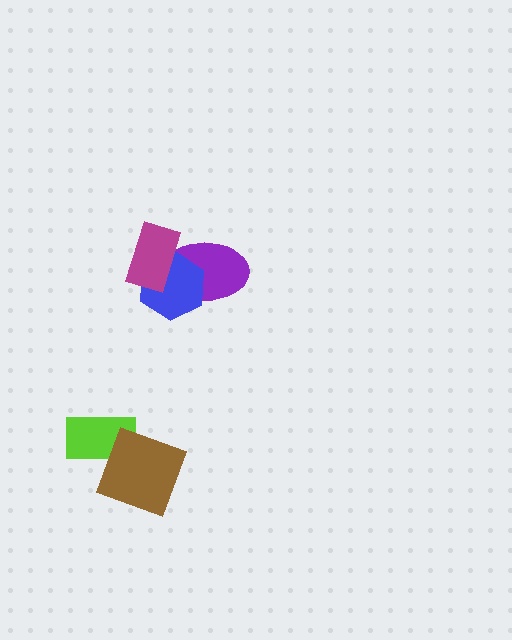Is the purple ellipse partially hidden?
Yes, it is partially covered by another shape.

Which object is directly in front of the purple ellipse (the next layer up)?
The blue hexagon is directly in front of the purple ellipse.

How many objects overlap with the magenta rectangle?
2 objects overlap with the magenta rectangle.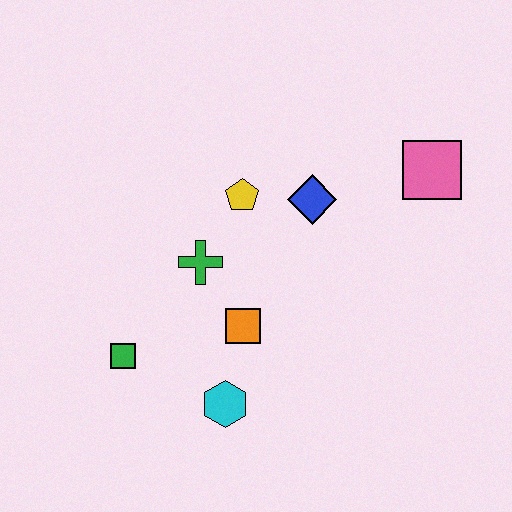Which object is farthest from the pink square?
The green square is farthest from the pink square.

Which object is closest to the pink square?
The blue diamond is closest to the pink square.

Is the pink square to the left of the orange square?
No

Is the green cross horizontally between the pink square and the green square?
Yes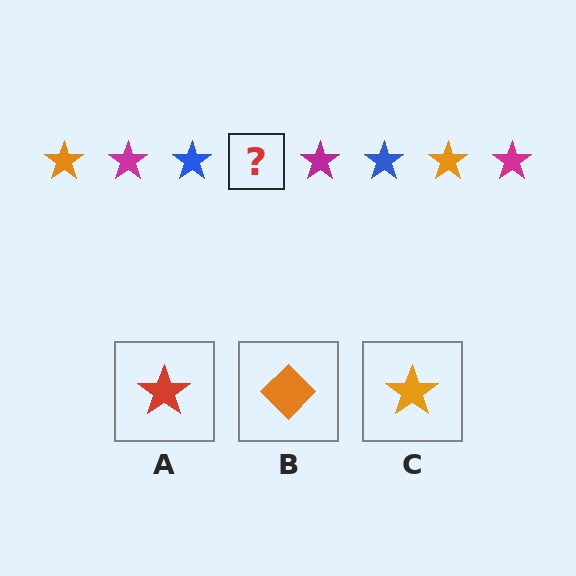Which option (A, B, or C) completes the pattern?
C.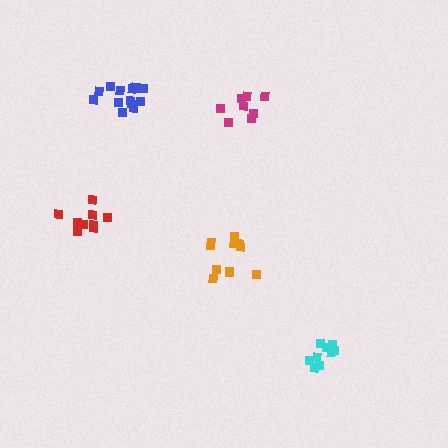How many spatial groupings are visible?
There are 5 spatial groupings.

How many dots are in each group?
Group 1: 10 dots, Group 2: 9 dots, Group 3: 8 dots, Group 4: 14 dots, Group 5: 9 dots (50 total).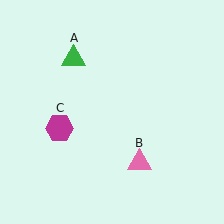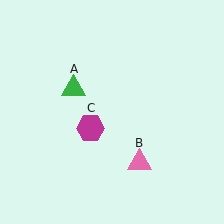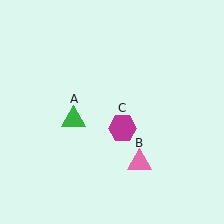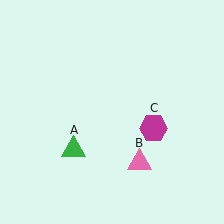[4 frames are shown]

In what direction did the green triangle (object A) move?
The green triangle (object A) moved down.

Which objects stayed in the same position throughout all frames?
Pink triangle (object B) remained stationary.